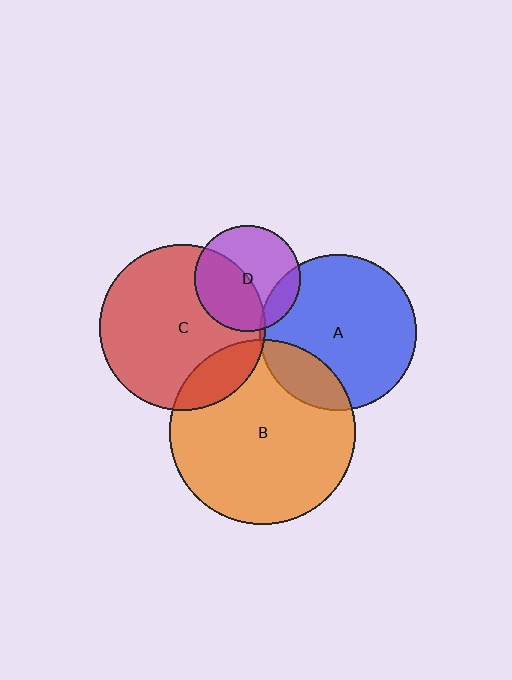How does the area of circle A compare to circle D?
Approximately 2.2 times.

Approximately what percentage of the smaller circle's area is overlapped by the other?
Approximately 5%.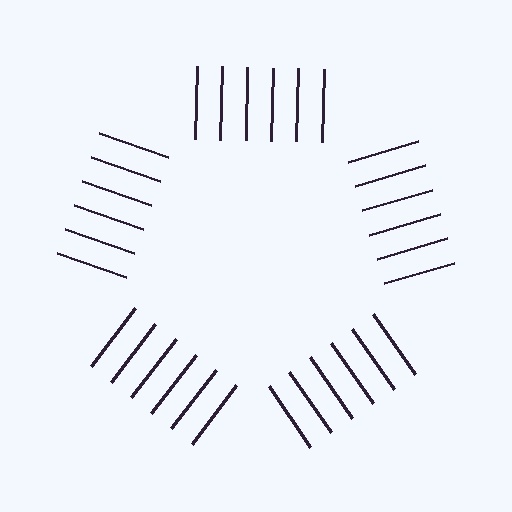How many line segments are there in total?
30 — 6 along each of the 5 edges.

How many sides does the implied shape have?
5 sides — the line-ends trace a pentagon.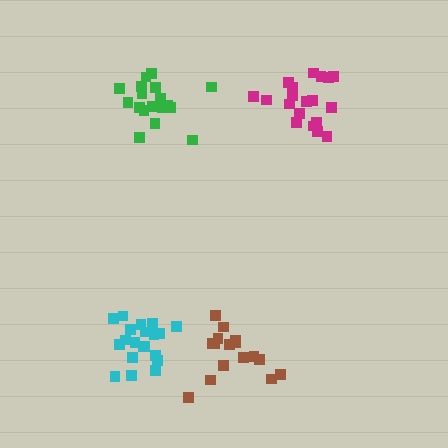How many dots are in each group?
Group 1: 16 dots, Group 2: 19 dots, Group 3: 19 dots, Group 4: 20 dots (74 total).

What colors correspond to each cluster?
The clusters are colored: brown, magenta, green, cyan.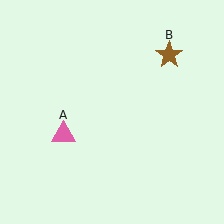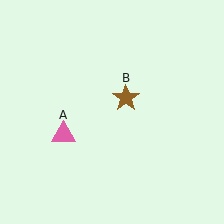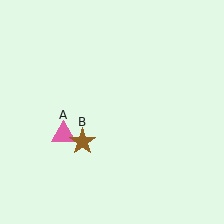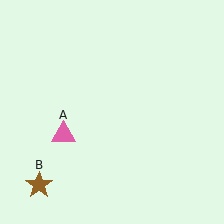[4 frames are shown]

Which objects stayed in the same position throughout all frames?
Pink triangle (object A) remained stationary.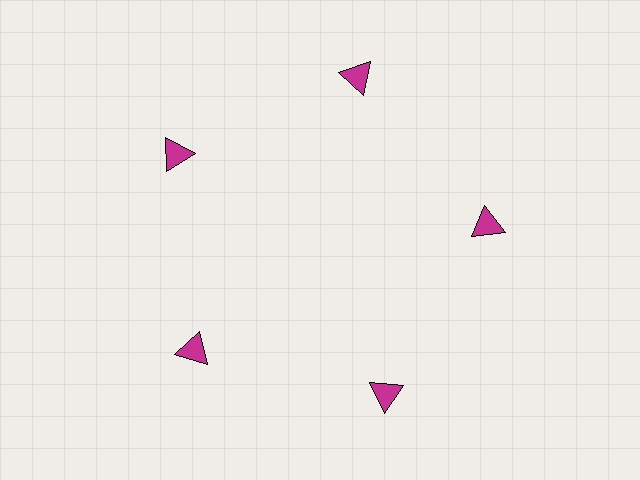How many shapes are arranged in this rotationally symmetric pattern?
There are 5 shapes, arranged in 5 groups of 1.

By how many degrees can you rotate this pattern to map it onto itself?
The pattern maps onto itself every 72 degrees of rotation.